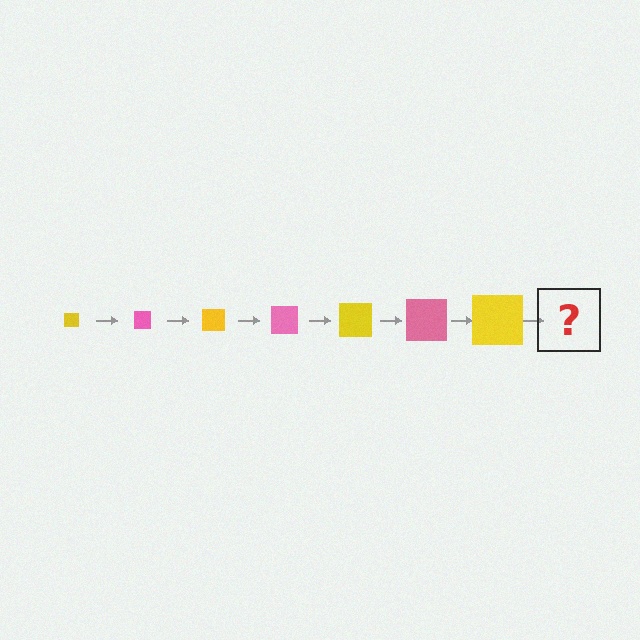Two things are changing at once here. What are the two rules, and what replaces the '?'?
The two rules are that the square grows larger each step and the color cycles through yellow and pink. The '?' should be a pink square, larger than the previous one.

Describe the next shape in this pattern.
It should be a pink square, larger than the previous one.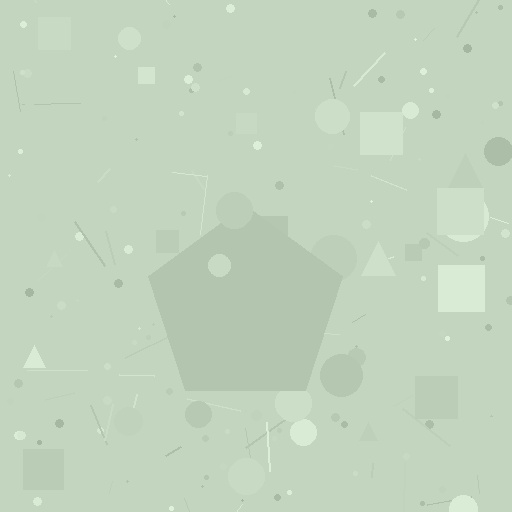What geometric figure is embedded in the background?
A pentagon is embedded in the background.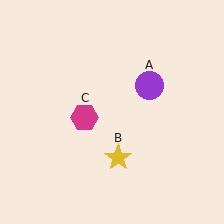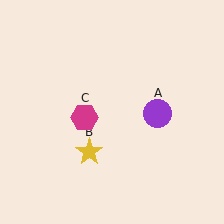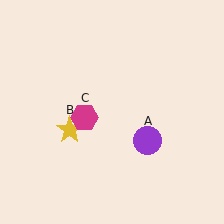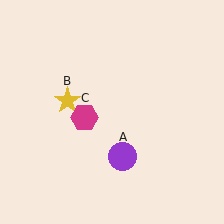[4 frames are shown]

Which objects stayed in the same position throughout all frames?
Magenta hexagon (object C) remained stationary.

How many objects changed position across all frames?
2 objects changed position: purple circle (object A), yellow star (object B).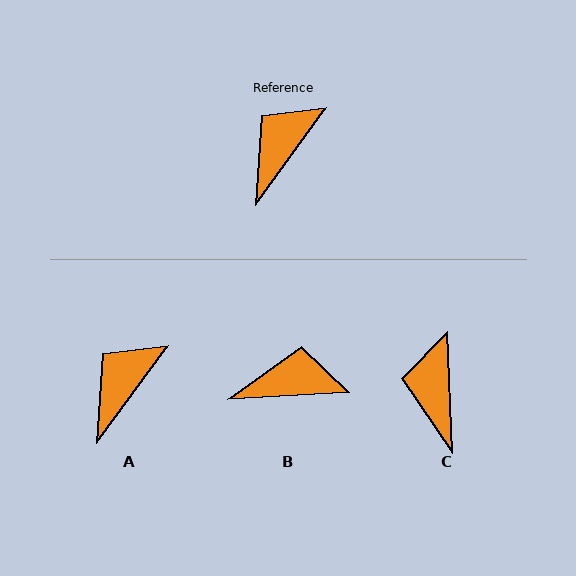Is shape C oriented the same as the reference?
No, it is off by about 38 degrees.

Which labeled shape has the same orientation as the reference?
A.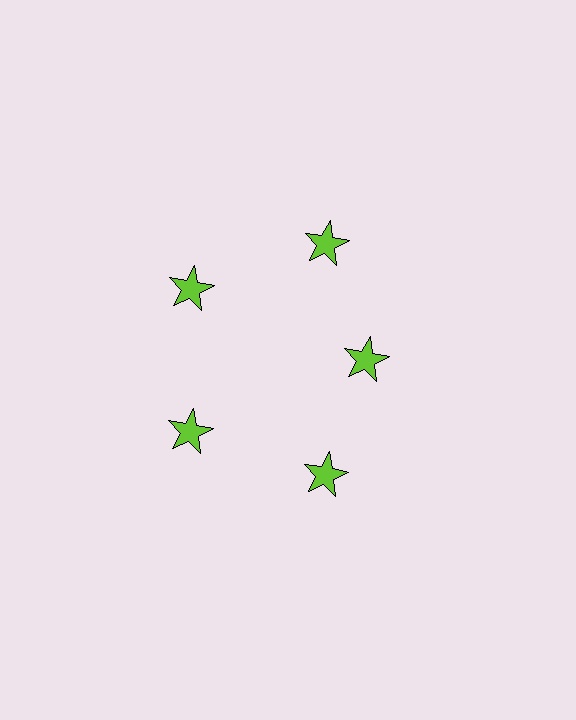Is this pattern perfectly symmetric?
No. The 5 lime stars are arranged in a ring, but one element near the 3 o'clock position is pulled inward toward the center, breaking the 5-fold rotational symmetry.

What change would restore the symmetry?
The symmetry would be restored by moving it outward, back onto the ring so that all 5 stars sit at equal angles and equal distance from the center.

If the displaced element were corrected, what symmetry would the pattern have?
It would have 5-fold rotational symmetry — the pattern would map onto itself every 72 degrees.